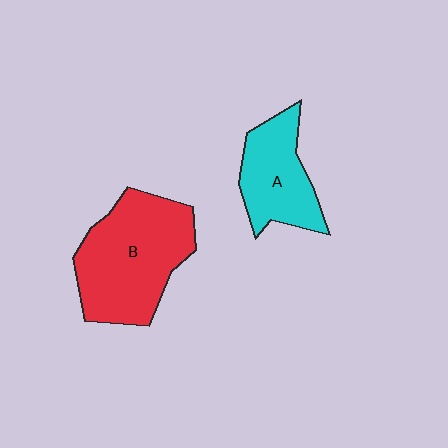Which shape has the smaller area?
Shape A (cyan).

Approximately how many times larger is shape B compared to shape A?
Approximately 1.6 times.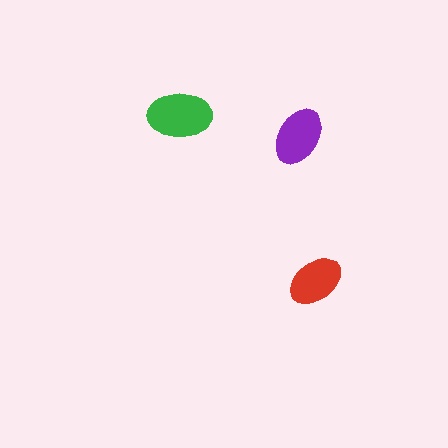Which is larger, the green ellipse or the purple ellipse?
The green one.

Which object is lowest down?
The red ellipse is bottommost.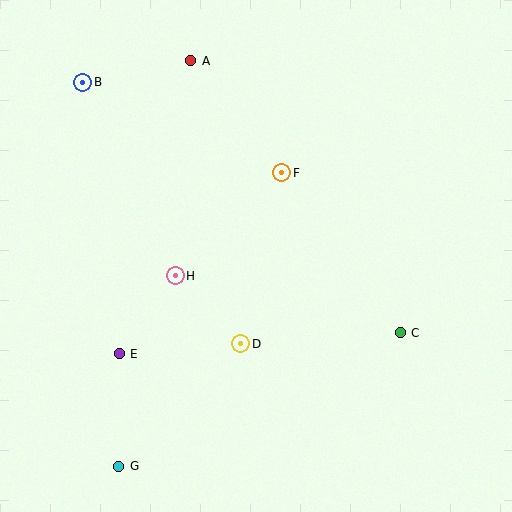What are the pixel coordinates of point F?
Point F is at (282, 173).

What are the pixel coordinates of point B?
Point B is at (83, 82).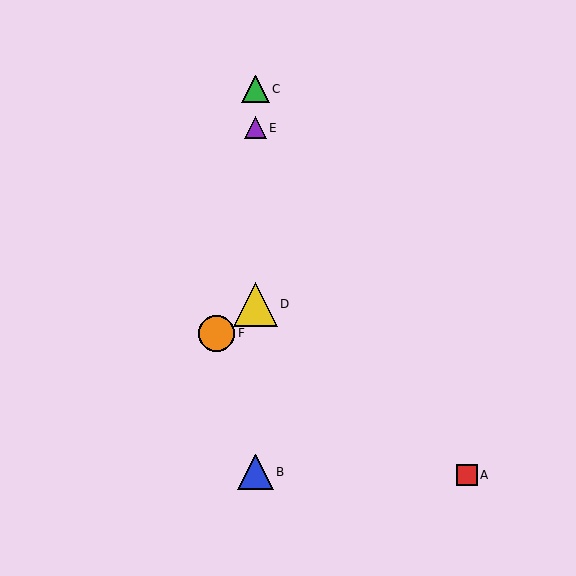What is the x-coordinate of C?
Object C is at x≈256.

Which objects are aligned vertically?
Objects B, C, D, E are aligned vertically.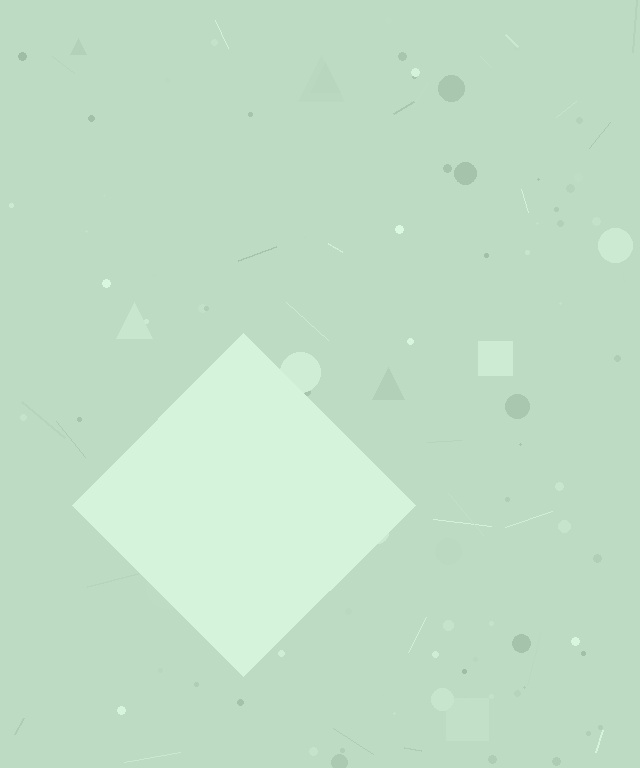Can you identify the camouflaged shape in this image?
The camouflaged shape is a diamond.